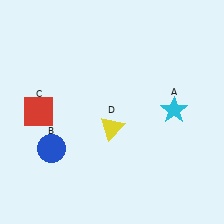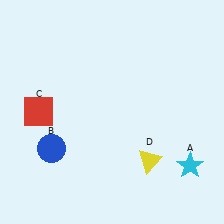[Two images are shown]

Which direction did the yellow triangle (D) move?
The yellow triangle (D) moved right.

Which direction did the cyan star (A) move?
The cyan star (A) moved down.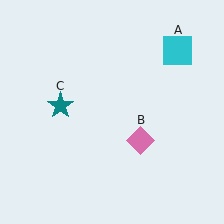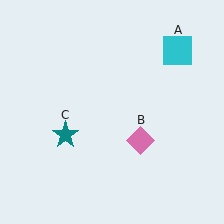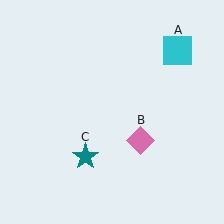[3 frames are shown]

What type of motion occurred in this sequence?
The teal star (object C) rotated counterclockwise around the center of the scene.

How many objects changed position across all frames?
1 object changed position: teal star (object C).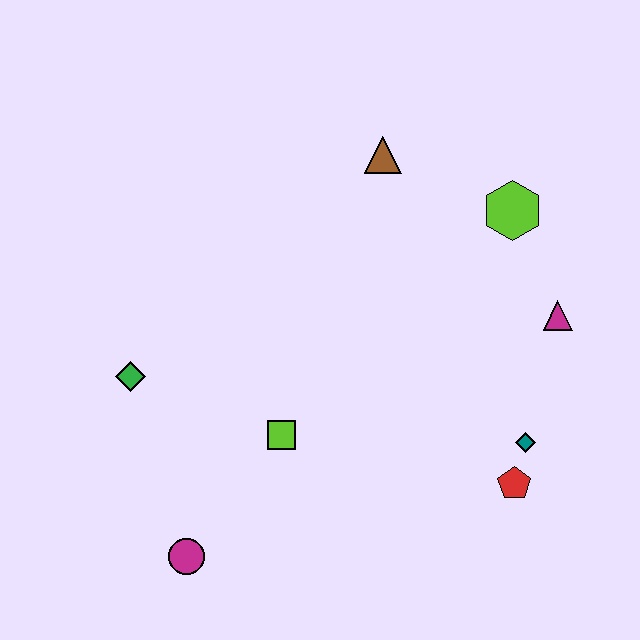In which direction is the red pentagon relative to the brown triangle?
The red pentagon is below the brown triangle.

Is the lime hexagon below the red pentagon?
No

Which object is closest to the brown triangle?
The lime hexagon is closest to the brown triangle.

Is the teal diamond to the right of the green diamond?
Yes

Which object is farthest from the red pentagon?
The green diamond is farthest from the red pentagon.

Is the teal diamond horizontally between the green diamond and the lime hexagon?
No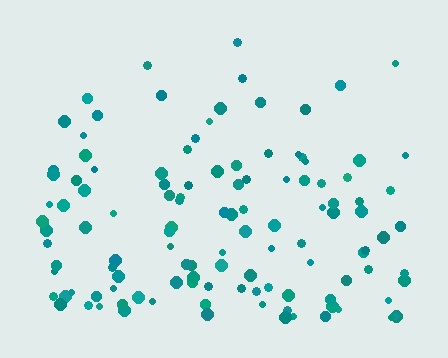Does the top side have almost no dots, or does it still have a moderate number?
Still a moderate number, just noticeably fewer than the bottom.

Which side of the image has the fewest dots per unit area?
The top.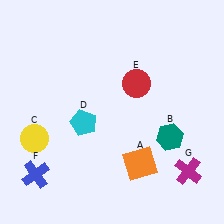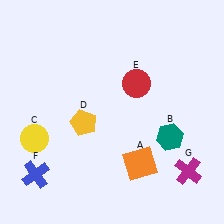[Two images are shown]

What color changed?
The pentagon (D) changed from cyan in Image 1 to yellow in Image 2.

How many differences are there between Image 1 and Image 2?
There is 1 difference between the two images.